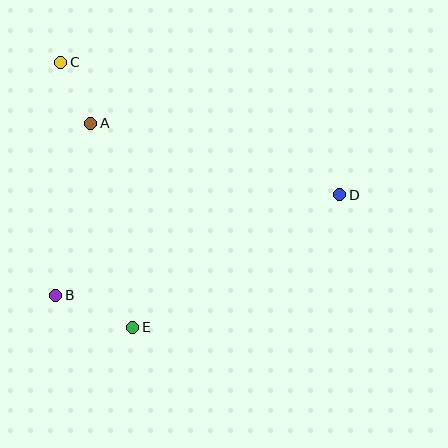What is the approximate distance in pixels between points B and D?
The distance between B and D is approximately 301 pixels.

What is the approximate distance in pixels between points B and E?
The distance between B and E is approximately 83 pixels.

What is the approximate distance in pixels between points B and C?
The distance between B and C is approximately 233 pixels.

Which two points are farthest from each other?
Points C and D are farthest from each other.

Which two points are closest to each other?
Points A and C are closest to each other.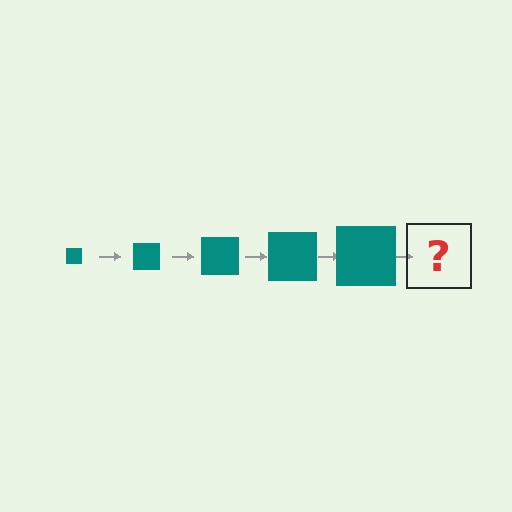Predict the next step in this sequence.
The next step is a teal square, larger than the previous one.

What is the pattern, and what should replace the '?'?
The pattern is that the square gets progressively larger each step. The '?' should be a teal square, larger than the previous one.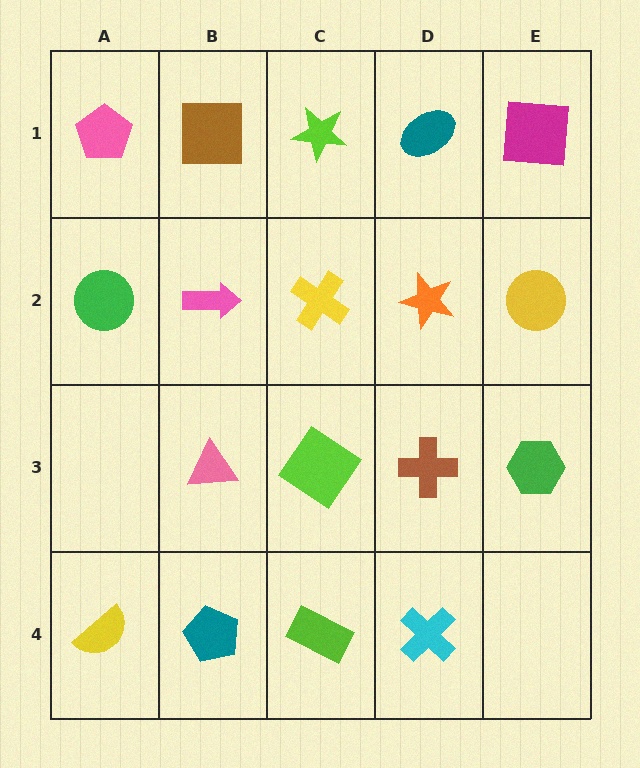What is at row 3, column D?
A brown cross.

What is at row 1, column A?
A pink pentagon.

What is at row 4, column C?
A lime rectangle.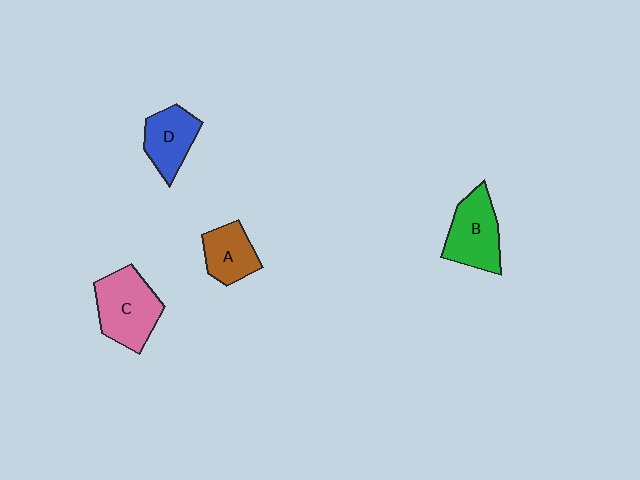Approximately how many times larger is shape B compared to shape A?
Approximately 1.4 times.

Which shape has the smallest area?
Shape A (brown).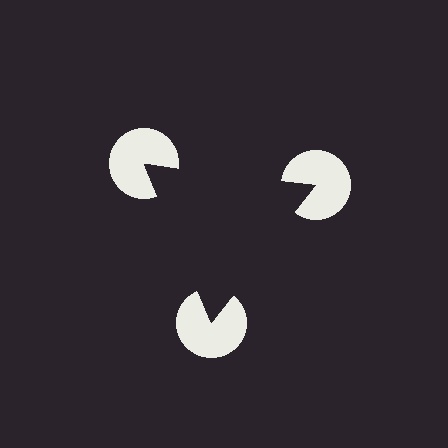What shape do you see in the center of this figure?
An illusory triangle — its edges are inferred from the aligned wedge cuts in the pac-man discs, not physically drawn.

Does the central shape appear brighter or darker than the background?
It typically appears slightly darker than the background, even though no actual brightness change is drawn.